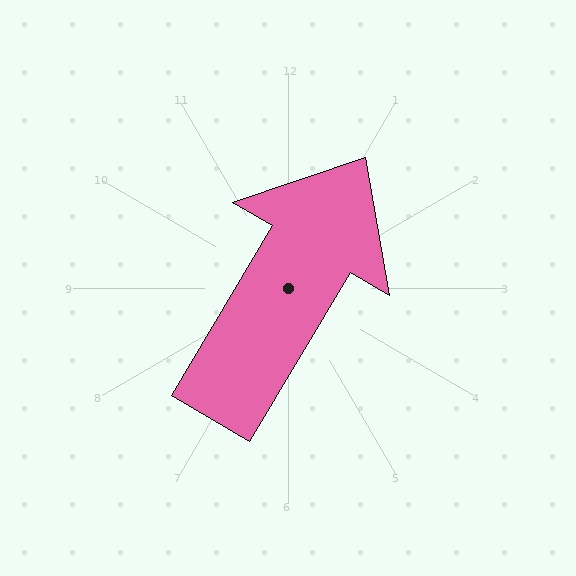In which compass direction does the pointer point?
Northeast.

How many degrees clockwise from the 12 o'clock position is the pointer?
Approximately 31 degrees.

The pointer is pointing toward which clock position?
Roughly 1 o'clock.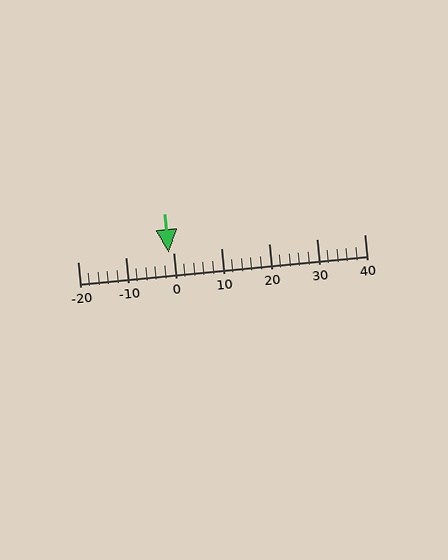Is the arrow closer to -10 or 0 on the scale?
The arrow is closer to 0.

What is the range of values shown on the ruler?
The ruler shows values from -20 to 40.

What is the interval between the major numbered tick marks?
The major tick marks are spaced 10 units apart.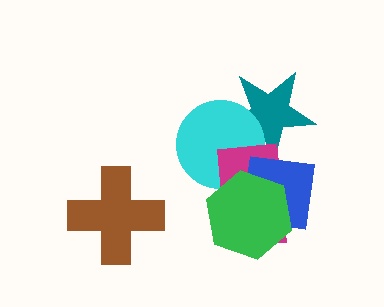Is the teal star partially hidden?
Yes, it is partially covered by another shape.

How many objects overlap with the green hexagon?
3 objects overlap with the green hexagon.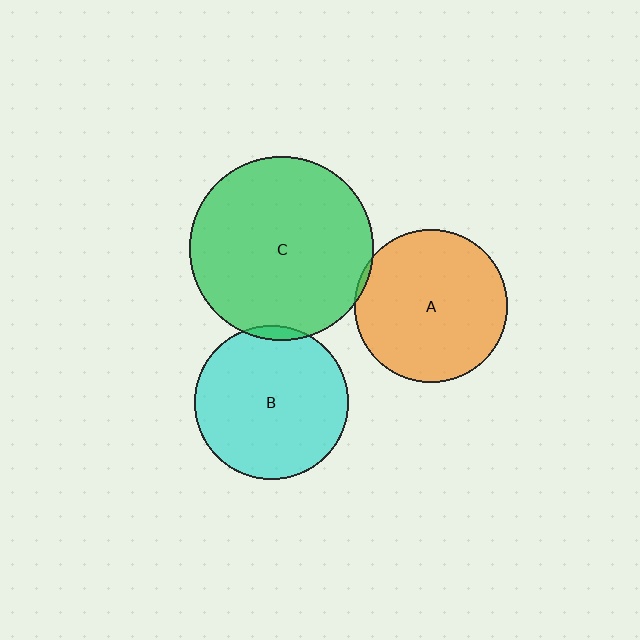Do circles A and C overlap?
Yes.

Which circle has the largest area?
Circle C (green).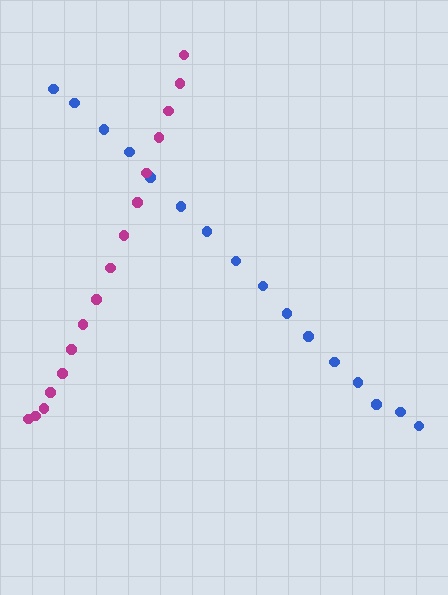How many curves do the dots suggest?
There are 2 distinct paths.